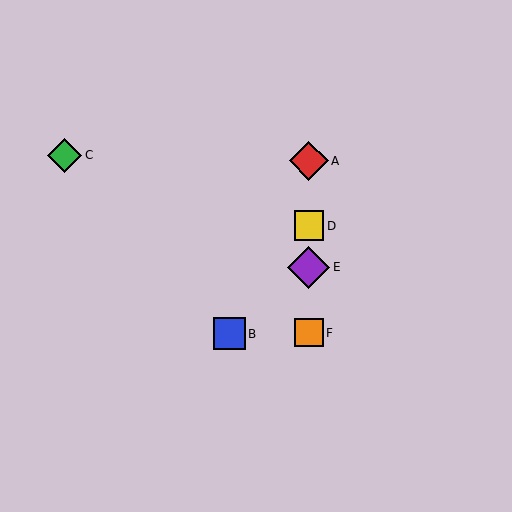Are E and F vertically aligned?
Yes, both are at x≈309.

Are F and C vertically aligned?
No, F is at x≈309 and C is at x≈65.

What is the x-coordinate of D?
Object D is at x≈309.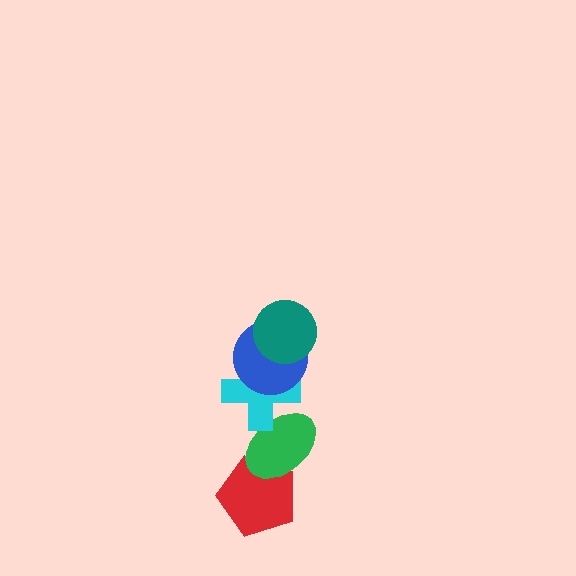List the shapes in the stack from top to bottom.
From top to bottom: the teal circle, the blue circle, the cyan cross, the green ellipse, the red pentagon.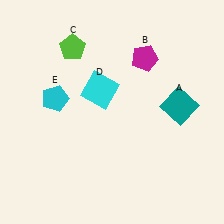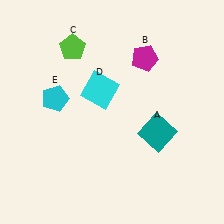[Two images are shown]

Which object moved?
The teal square (A) moved down.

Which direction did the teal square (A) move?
The teal square (A) moved down.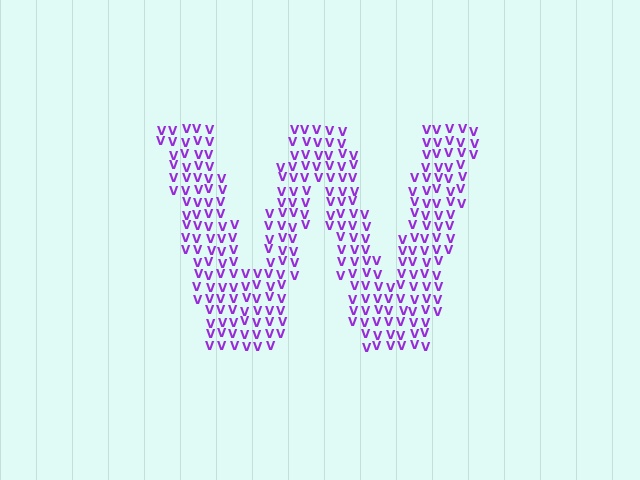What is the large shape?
The large shape is the letter W.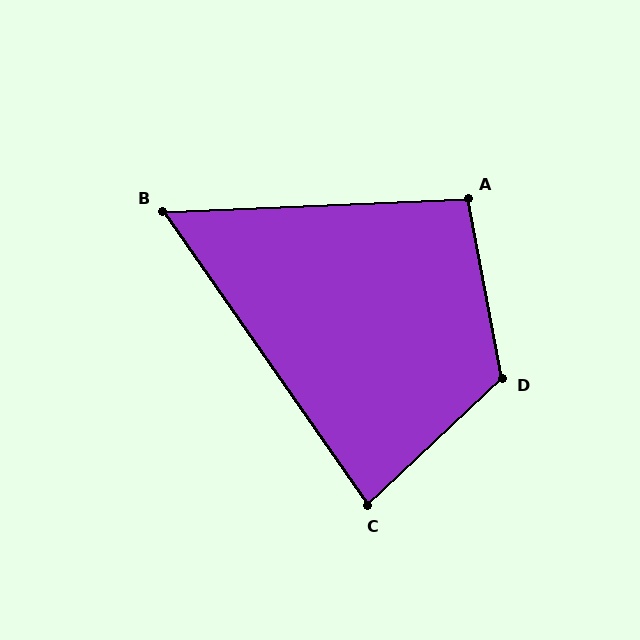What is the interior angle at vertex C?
Approximately 82 degrees (acute).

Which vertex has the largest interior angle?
D, at approximately 123 degrees.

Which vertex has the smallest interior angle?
B, at approximately 57 degrees.